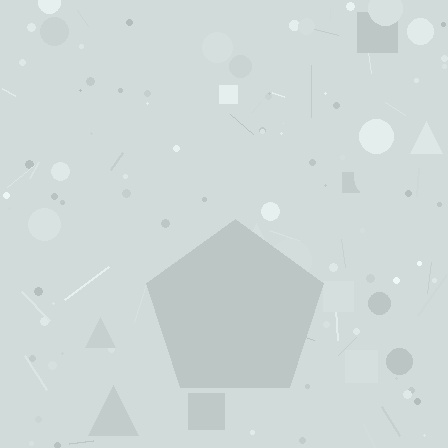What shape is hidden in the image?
A pentagon is hidden in the image.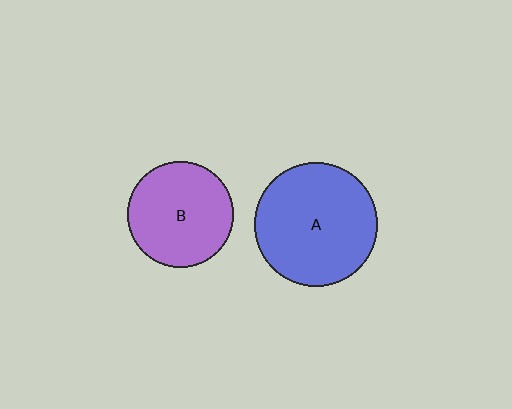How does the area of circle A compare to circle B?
Approximately 1.4 times.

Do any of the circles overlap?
No, none of the circles overlap.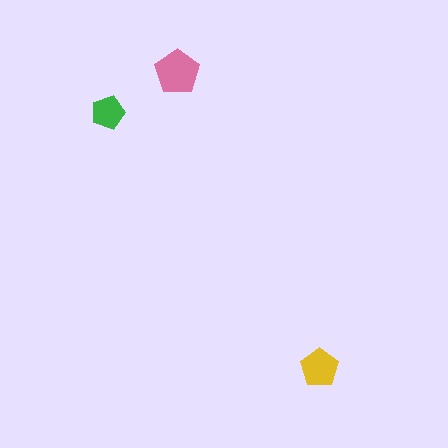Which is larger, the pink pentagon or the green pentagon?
The pink one.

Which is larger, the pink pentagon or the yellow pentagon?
The pink one.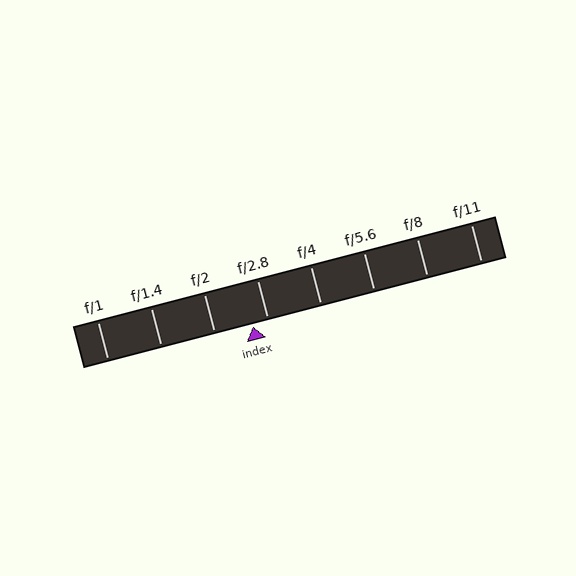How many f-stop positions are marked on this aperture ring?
There are 8 f-stop positions marked.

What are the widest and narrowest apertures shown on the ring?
The widest aperture shown is f/1 and the narrowest is f/11.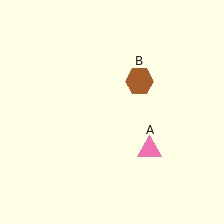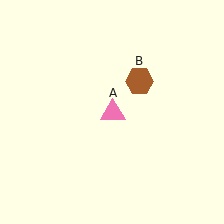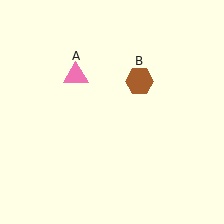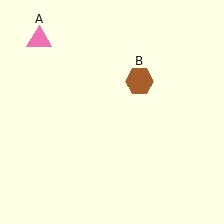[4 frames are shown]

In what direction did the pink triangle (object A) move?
The pink triangle (object A) moved up and to the left.